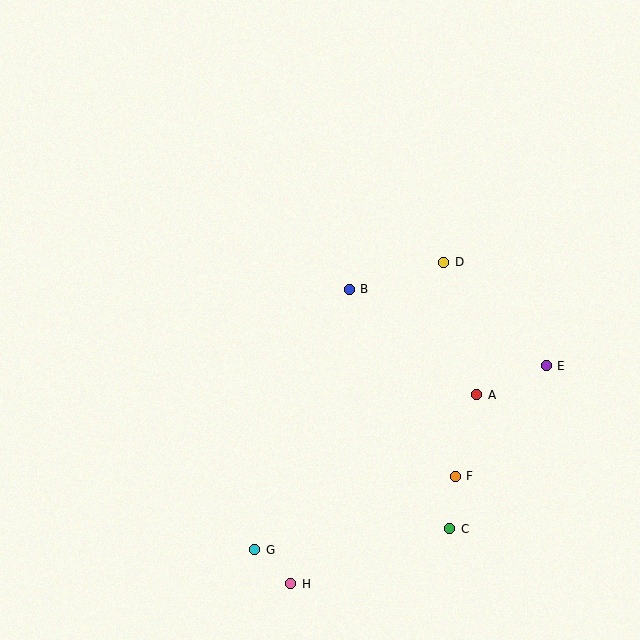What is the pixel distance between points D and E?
The distance between D and E is 146 pixels.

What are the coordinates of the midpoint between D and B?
The midpoint between D and B is at (397, 276).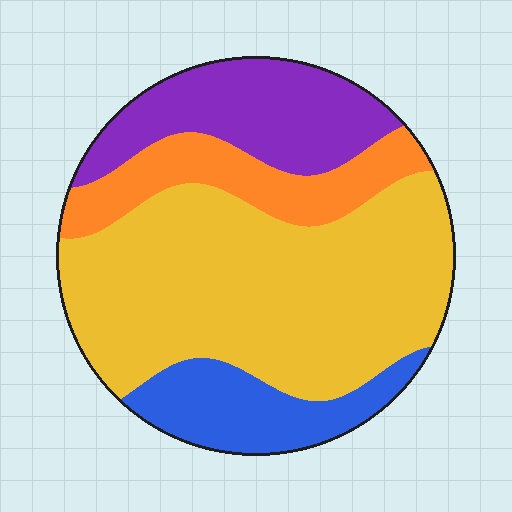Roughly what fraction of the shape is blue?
Blue covers roughly 15% of the shape.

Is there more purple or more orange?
Purple.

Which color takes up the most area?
Yellow, at roughly 55%.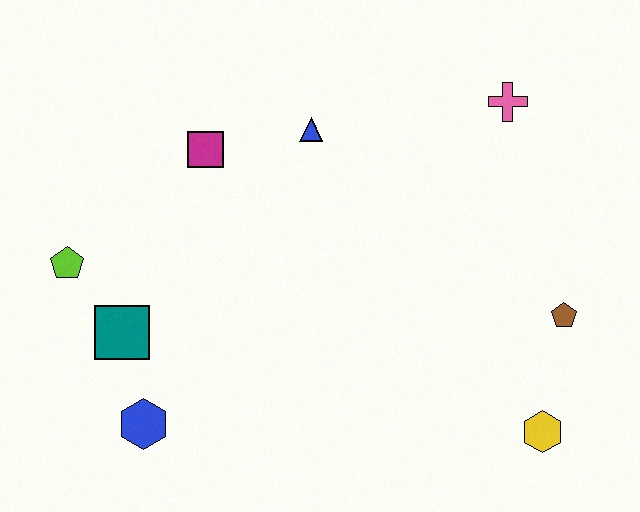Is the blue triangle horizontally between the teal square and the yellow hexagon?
Yes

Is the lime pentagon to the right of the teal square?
No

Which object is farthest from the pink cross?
The blue hexagon is farthest from the pink cross.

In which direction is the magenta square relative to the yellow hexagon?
The magenta square is to the left of the yellow hexagon.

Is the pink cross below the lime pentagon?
No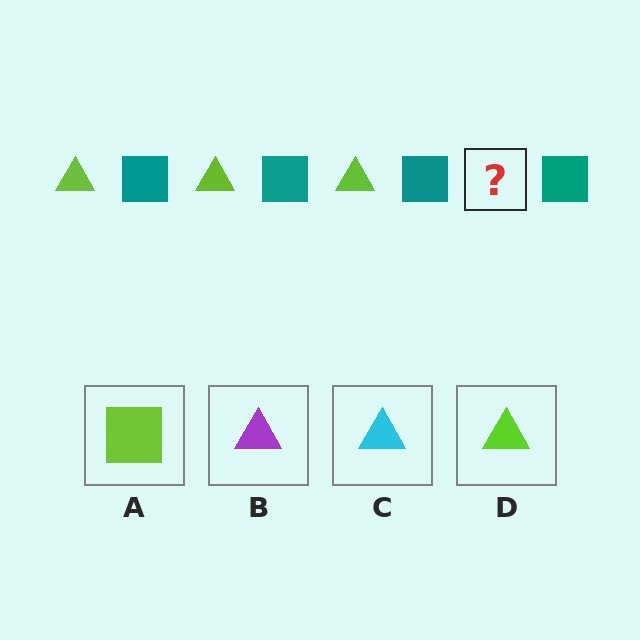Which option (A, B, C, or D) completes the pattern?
D.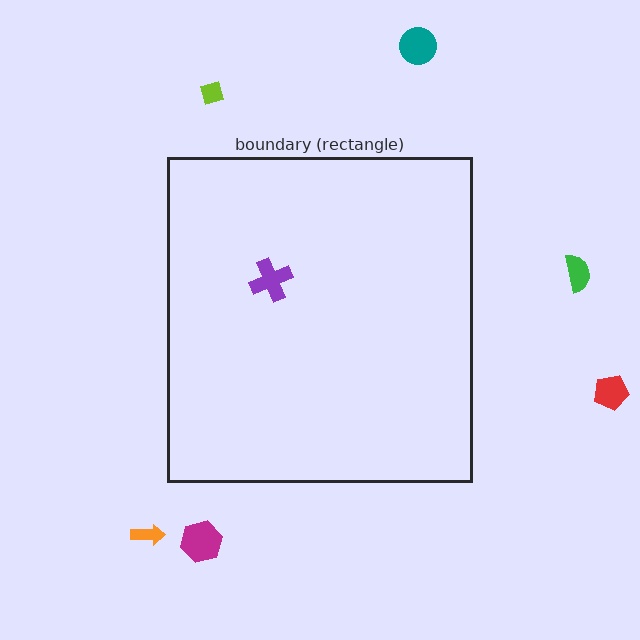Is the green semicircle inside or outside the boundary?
Outside.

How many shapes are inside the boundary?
1 inside, 6 outside.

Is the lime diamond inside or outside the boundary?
Outside.